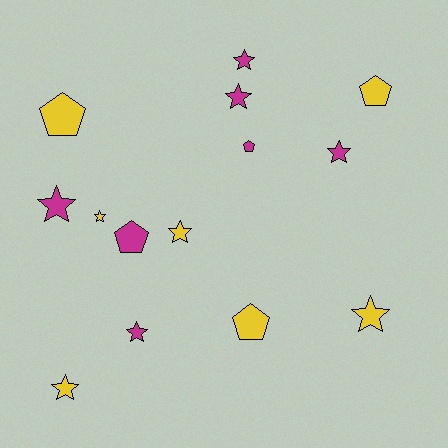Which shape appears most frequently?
Star, with 9 objects.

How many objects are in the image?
There are 14 objects.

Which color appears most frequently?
Yellow, with 7 objects.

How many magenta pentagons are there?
There are 2 magenta pentagons.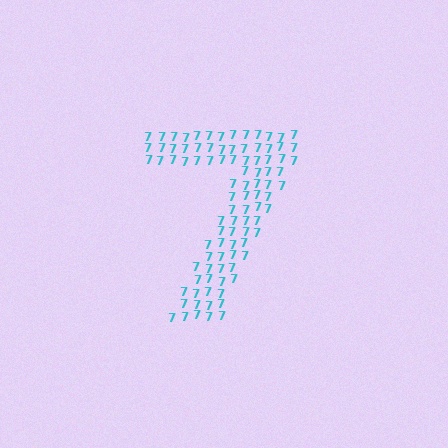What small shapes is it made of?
It is made of small digit 7's.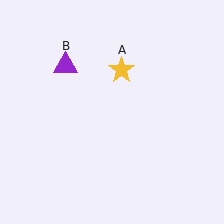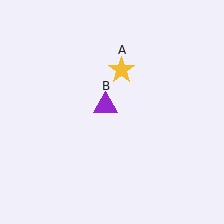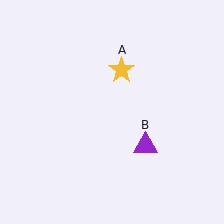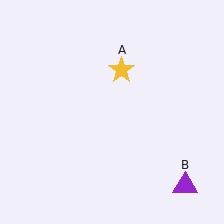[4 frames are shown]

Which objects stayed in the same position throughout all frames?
Yellow star (object A) remained stationary.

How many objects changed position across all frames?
1 object changed position: purple triangle (object B).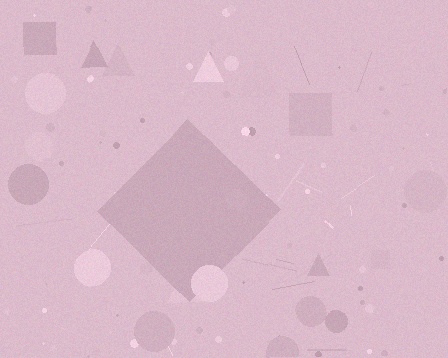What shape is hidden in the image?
A diamond is hidden in the image.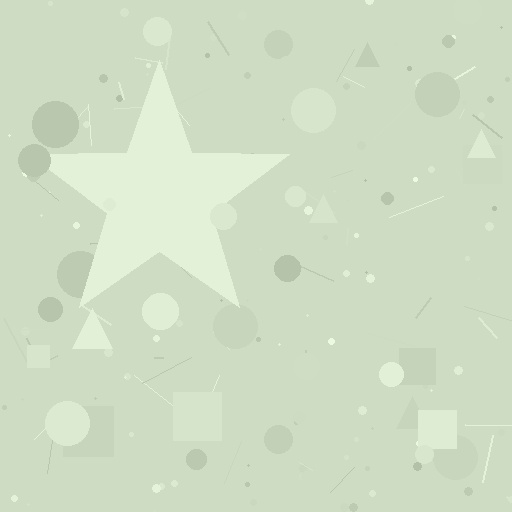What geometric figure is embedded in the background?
A star is embedded in the background.